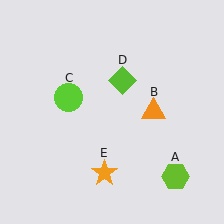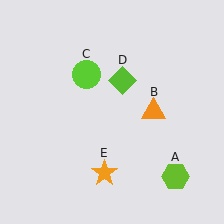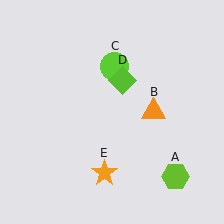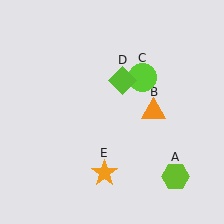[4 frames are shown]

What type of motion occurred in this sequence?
The lime circle (object C) rotated clockwise around the center of the scene.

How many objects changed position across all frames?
1 object changed position: lime circle (object C).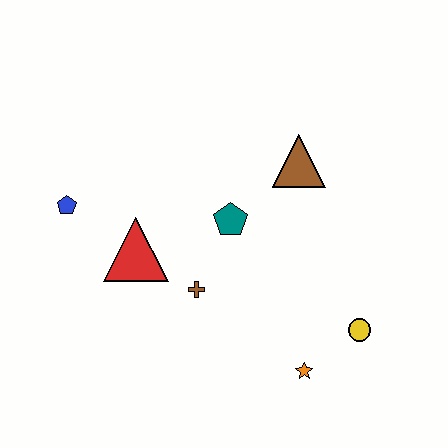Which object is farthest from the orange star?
The blue pentagon is farthest from the orange star.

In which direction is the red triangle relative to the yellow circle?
The red triangle is to the left of the yellow circle.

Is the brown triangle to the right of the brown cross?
Yes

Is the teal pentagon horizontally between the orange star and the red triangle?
Yes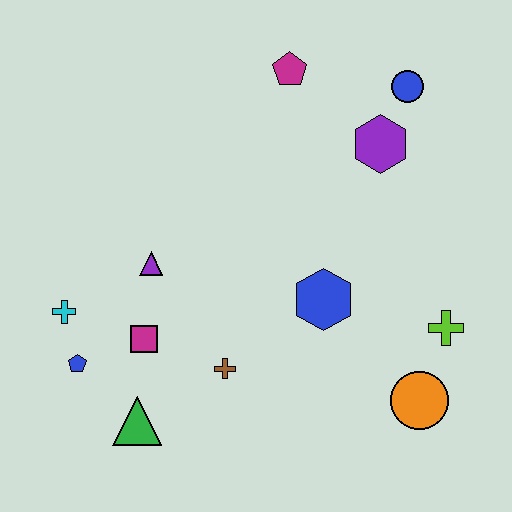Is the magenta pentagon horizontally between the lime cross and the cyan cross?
Yes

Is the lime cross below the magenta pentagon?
Yes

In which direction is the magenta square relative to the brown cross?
The magenta square is to the left of the brown cross.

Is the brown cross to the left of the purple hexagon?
Yes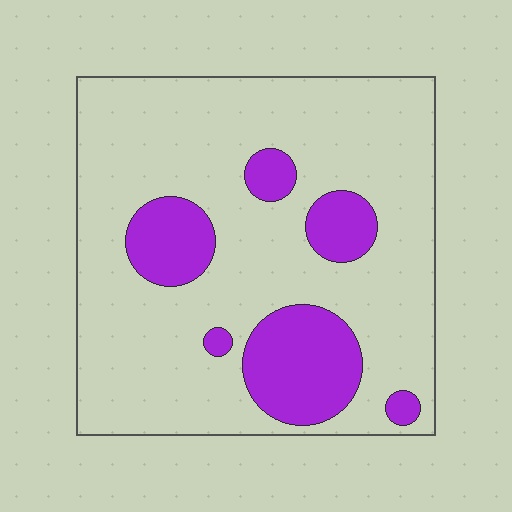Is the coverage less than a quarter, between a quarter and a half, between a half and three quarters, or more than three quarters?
Less than a quarter.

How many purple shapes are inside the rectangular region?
6.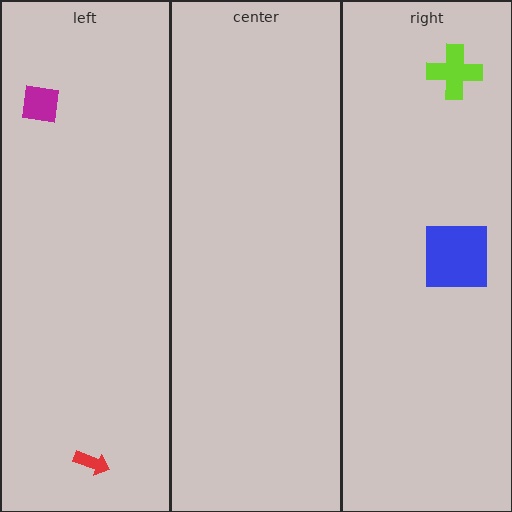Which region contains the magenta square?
The left region.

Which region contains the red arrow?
The left region.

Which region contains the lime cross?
The right region.